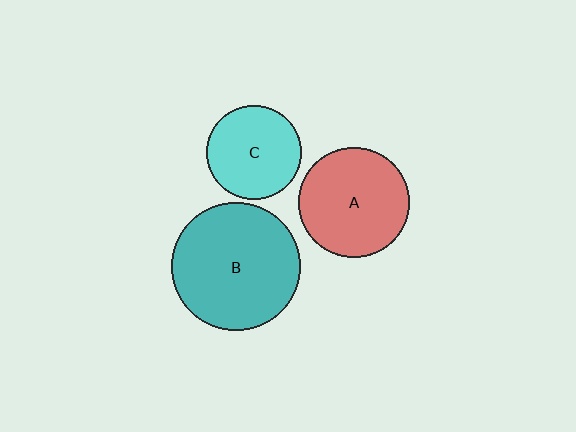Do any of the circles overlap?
No, none of the circles overlap.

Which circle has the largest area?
Circle B (teal).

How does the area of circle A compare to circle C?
Approximately 1.4 times.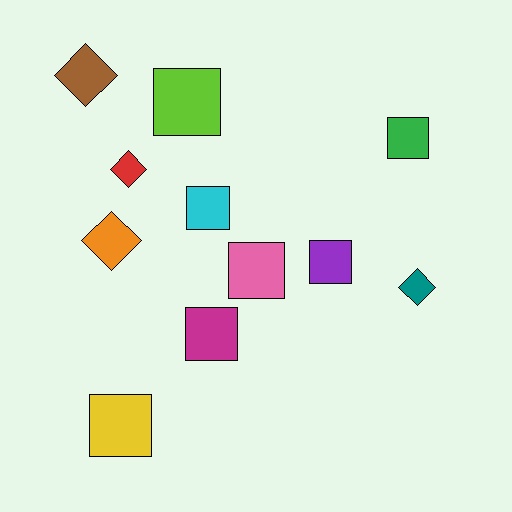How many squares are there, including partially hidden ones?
There are 7 squares.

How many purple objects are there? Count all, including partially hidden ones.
There is 1 purple object.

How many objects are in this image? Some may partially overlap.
There are 11 objects.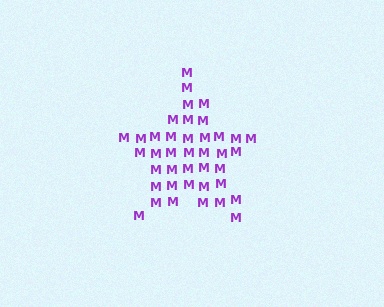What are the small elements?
The small elements are letter M's.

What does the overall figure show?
The overall figure shows a star.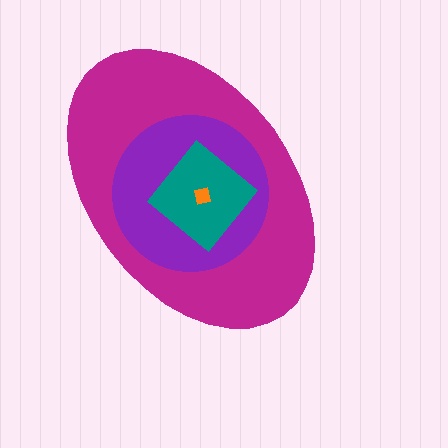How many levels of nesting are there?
4.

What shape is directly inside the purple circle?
The teal diamond.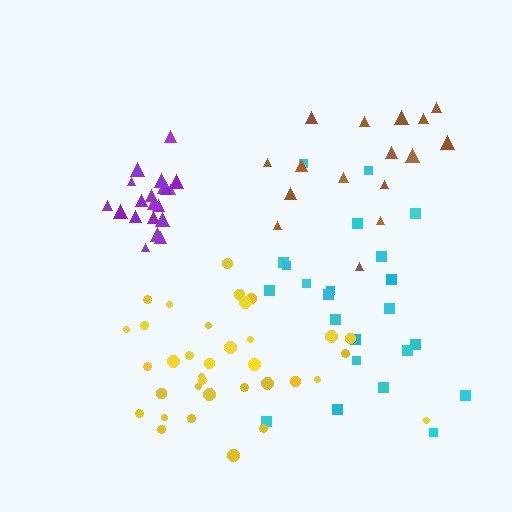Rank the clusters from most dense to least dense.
purple, brown, yellow, cyan.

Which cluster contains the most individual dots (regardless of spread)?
Yellow (35).